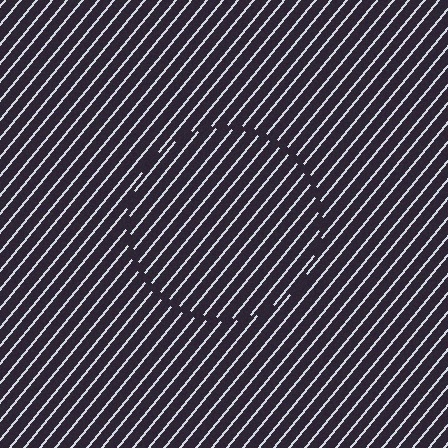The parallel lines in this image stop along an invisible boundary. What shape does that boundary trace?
An illusory circle. The interior of the shape contains the same grating, shifted by half a period — the contour is defined by the phase discontinuity where line-ends from the inner and outer gratings abut.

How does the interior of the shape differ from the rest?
The interior of the shape contains the same grating, shifted by half a period — the contour is defined by the phase discontinuity where line-ends from the inner and outer gratings abut.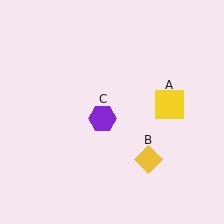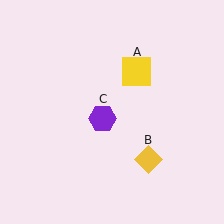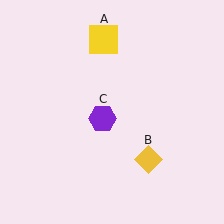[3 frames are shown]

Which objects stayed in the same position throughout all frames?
Yellow diamond (object B) and purple hexagon (object C) remained stationary.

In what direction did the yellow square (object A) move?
The yellow square (object A) moved up and to the left.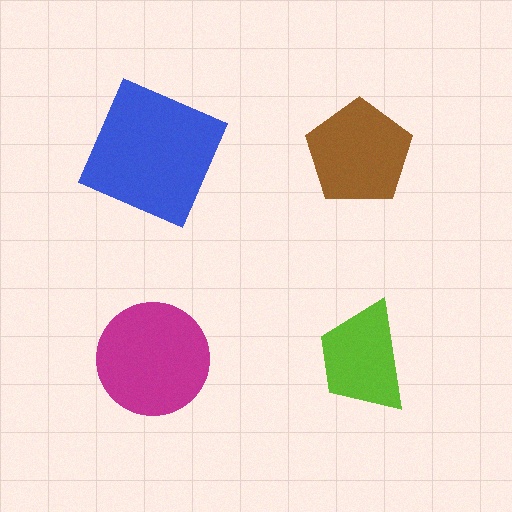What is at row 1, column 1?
A blue square.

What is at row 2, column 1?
A magenta circle.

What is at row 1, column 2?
A brown pentagon.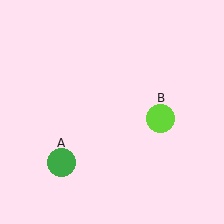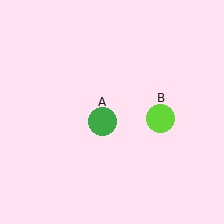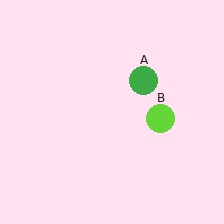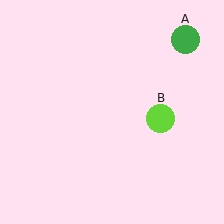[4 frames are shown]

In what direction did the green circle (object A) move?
The green circle (object A) moved up and to the right.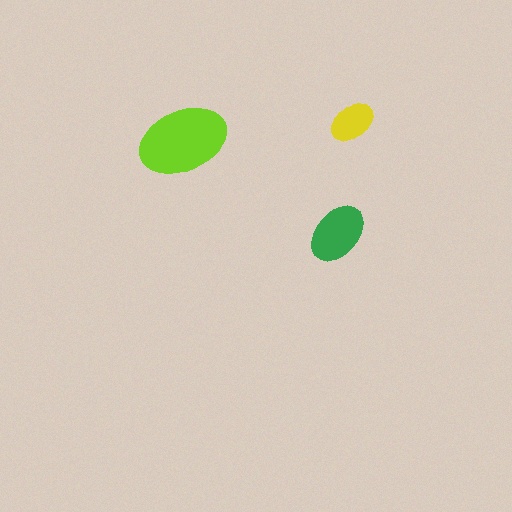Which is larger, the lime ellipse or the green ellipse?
The lime one.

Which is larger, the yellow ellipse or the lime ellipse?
The lime one.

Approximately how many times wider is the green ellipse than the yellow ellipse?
About 1.5 times wider.